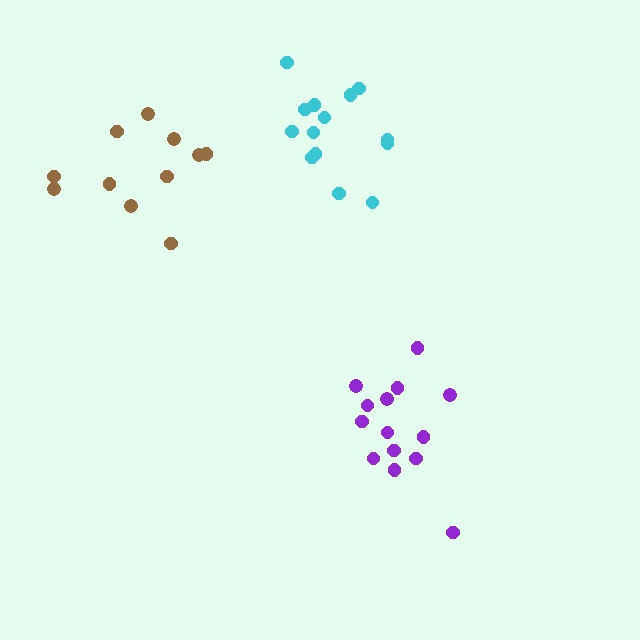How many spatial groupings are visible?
There are 3 spatial groupings.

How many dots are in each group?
Group 1: 12 dots, Group 2: 14 dots, Group 3: 14 dots (40 total).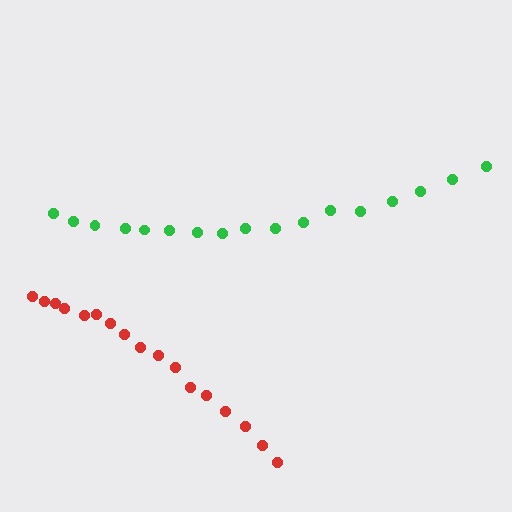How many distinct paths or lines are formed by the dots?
There are 2 distinct paths.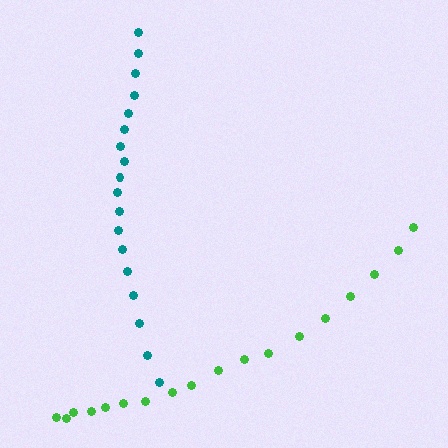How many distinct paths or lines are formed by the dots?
There are 2 distinct paths.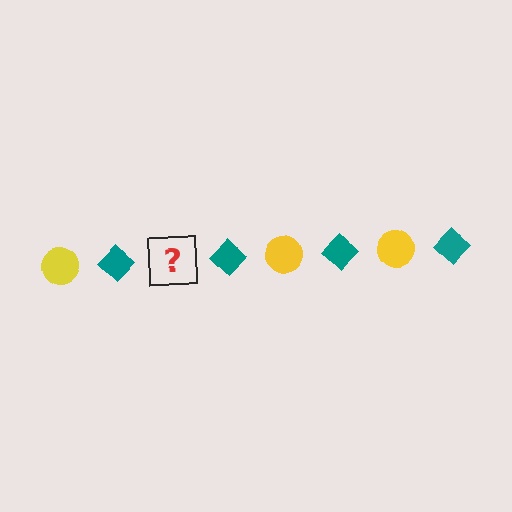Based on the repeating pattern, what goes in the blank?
The blank should be a yellow circle.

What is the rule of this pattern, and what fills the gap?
The rule is that the pattern alternates between yellow circle and teal diamond. The gap should be filled with a yellow circle.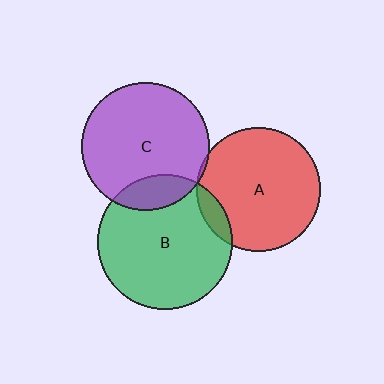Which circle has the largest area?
Circle B (green).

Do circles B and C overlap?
Yes.